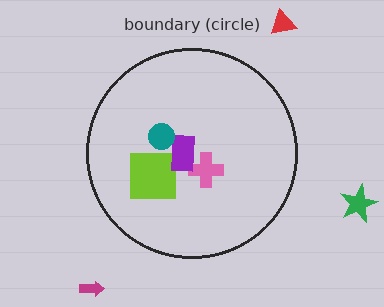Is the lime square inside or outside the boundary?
Inside.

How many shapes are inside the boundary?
4 inside, 3 outside.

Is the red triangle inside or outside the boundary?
Outside.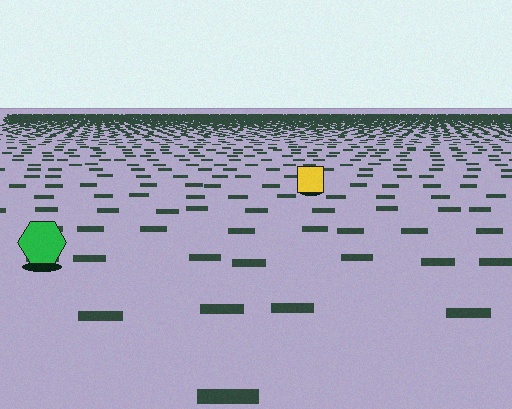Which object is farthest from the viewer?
The yellow square is farthest from the viewer. It appears smaller and the ground texture around it is denser.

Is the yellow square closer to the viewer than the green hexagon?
No. The green hexagon is closer — you can tell from the texture gradient: the ground texture is coarser near it.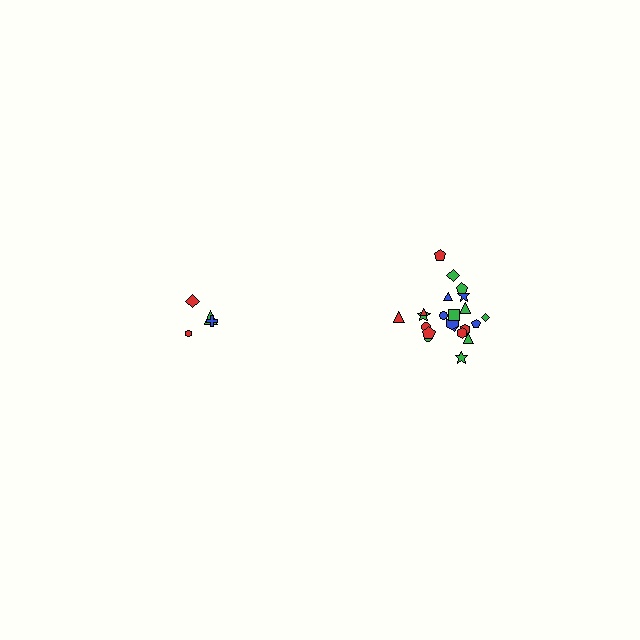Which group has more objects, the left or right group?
The right group.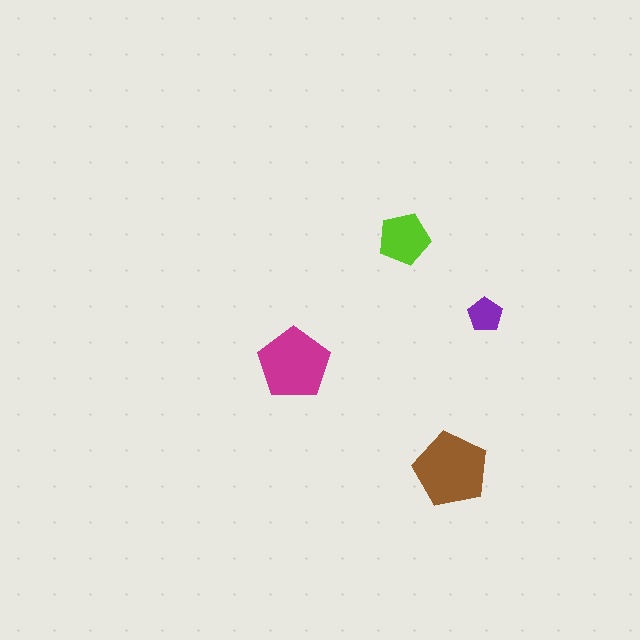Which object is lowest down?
The brown pentagon is bottommost.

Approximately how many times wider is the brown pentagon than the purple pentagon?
About 2 times wider.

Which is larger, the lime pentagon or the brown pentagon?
The brown one.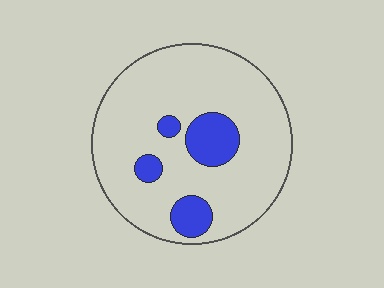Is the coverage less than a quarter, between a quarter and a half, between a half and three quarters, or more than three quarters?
Less than a quarter.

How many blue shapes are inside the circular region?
4.